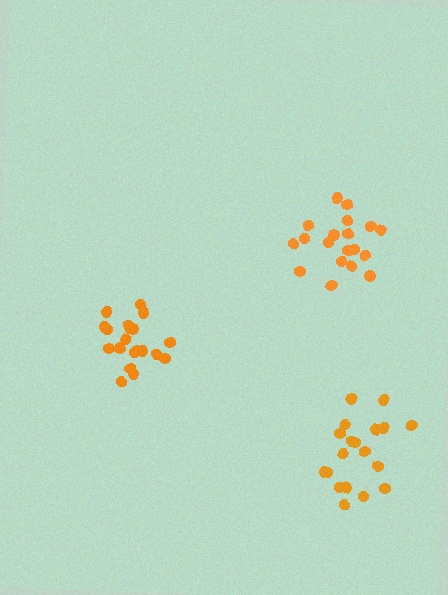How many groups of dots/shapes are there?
There are 3 groups.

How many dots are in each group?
Group 1: 19 dots, Group 2: 20 dots, Group 3: 19 dots (58 total).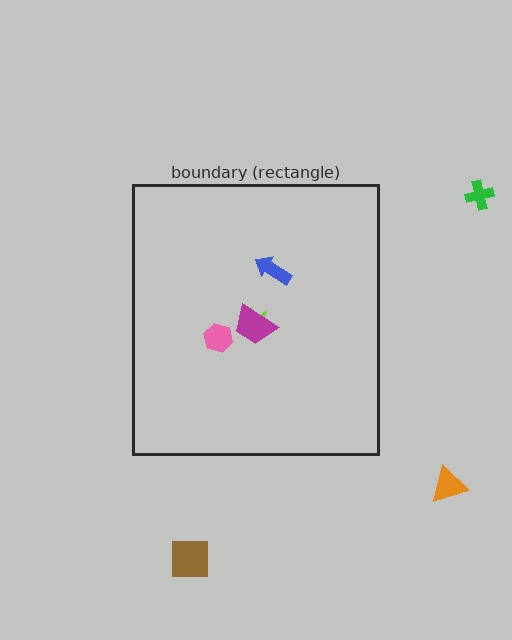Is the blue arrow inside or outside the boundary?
Inside.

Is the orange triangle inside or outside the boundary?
Outside.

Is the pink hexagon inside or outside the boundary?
Inside.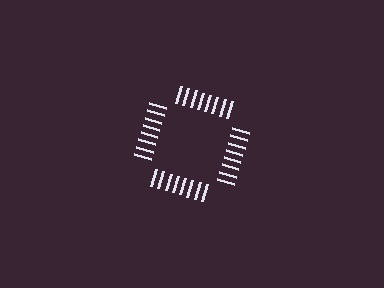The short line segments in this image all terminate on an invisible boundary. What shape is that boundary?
An illusory square — the line segments terminate on its edges but no continuous stroke is drawn.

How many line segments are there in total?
32 — 8 along each of the 4 edges.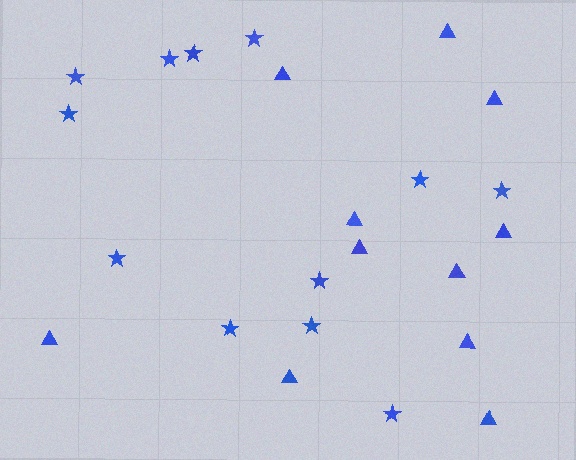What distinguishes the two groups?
There are 2 groups: one group of stars (12) and one group of triangles (11).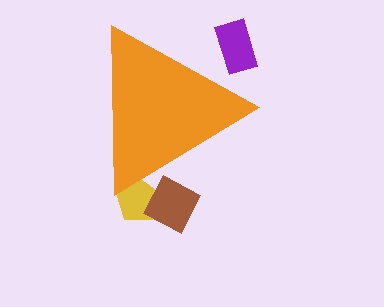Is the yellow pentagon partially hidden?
Yes, the yellow pentagon is partially hidden behind the orange triangle.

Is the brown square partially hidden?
Yes, the brown square is partially hidden behind the orange triangle.